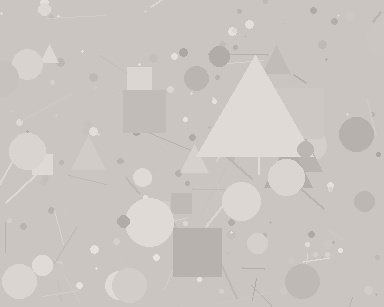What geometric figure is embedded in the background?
A triangle is embedded in the background.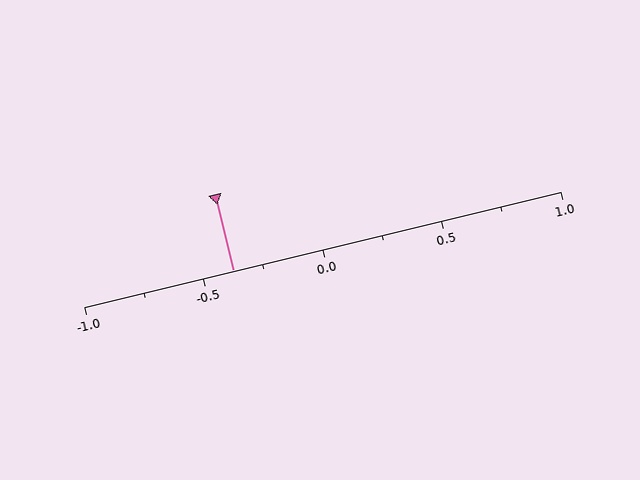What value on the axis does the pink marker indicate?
The marker indicates approximately -0.38.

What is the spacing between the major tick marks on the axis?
The major ticks are spaced 0.5 apart.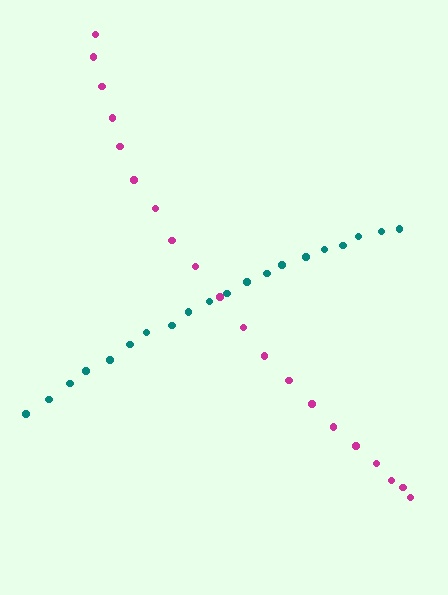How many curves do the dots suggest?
There are 2 distinct paths.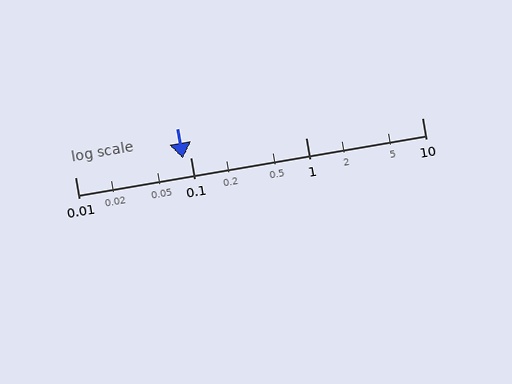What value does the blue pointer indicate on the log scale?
The pointer indicates approximately 0.086.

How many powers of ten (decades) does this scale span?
The scale spans 3 decades, from 0.01 to 10.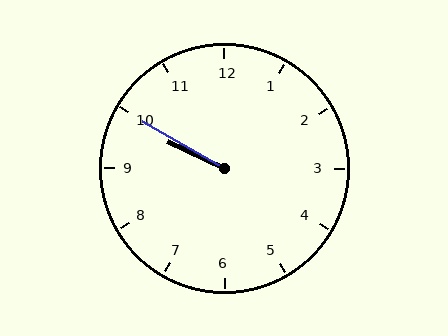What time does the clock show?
9:50.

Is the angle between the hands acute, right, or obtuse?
It is acute.